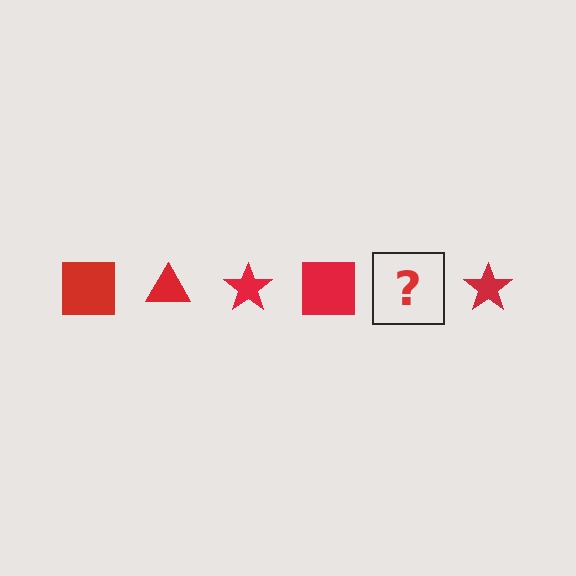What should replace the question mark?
The question mark should be replaced with a red triangle.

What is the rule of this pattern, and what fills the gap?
The rule is that the pattern cycles through square, triangle, star shapes in red. The gap should be filled with a red triangle.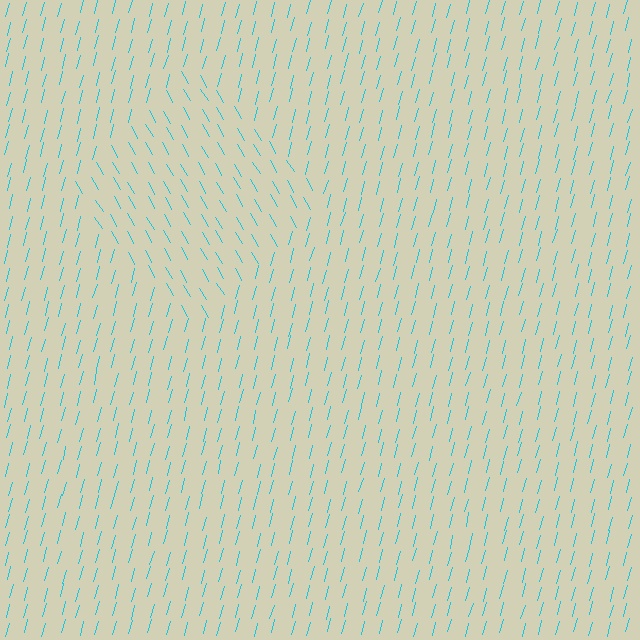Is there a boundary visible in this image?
Yes, there is a texture boundary formed by a change in line orientation.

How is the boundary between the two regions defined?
The boundary is defined purely by a change in line orientation (approximately 45 degrees difference). All lines are the same color and thickness.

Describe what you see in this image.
The image is filled with small cyan line segments. A diamond region in the image has lines oriented differently from the surrounding lines, creating a visible texture boundary.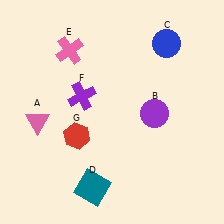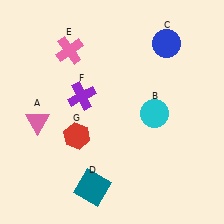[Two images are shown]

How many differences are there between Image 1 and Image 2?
There is 1 difference between the two images.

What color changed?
The circle (B) changed from purple in Image 1 to cyan in Image 2.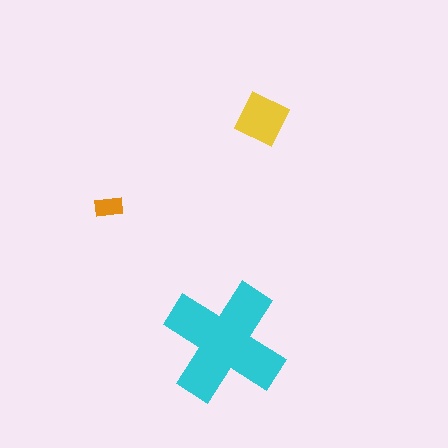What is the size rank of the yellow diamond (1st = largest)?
2nd.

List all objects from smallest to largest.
The orange rectangle, the yellow diamond, the cyan cross.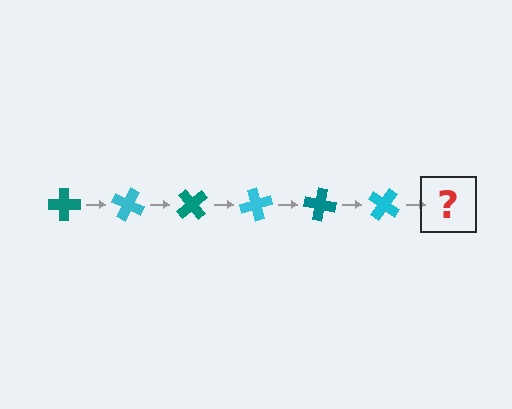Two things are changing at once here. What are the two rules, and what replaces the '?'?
The two rules are that it rotates 25 degrees each step and the color cycles through teal and cyan. The '?' should be a teal cross, rotated 150 degrees from the start.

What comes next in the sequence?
The next element should be a teal cross, rotated 150 degrees from the start.